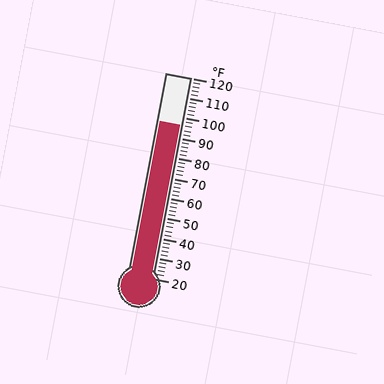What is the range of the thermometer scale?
The thermometer scale ranges from 20°F to 120°F.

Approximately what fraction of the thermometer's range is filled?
The thermometer is filled to approximately 75% of its range.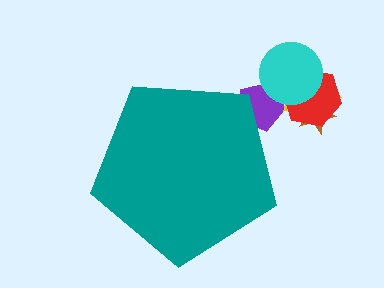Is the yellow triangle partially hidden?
No, the yellow triangle is fully visible.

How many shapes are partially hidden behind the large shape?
1 shape is partially hidden.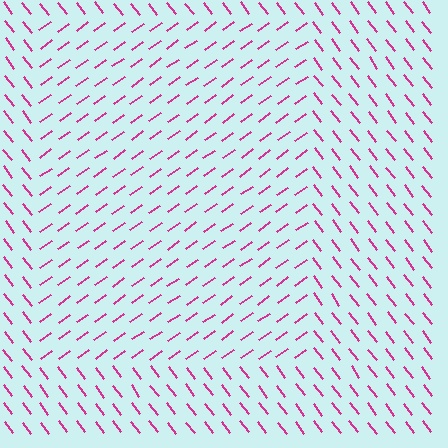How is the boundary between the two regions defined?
The boundary is defined purely by a change in line orientation (approximately 88 degrees difference). All lines are the same color and thickness.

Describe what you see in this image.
The image is filled with small magenta line segments. A rectangle region in the image has lines oriented differently from the surrounding lines, creating a visible texture boundary.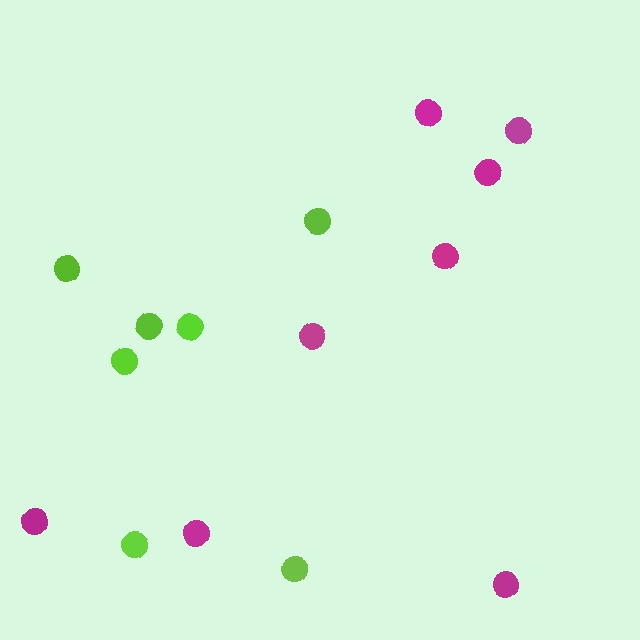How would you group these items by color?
There are 2 groups: one group of magenta circles (8) and one group of lime circles (7).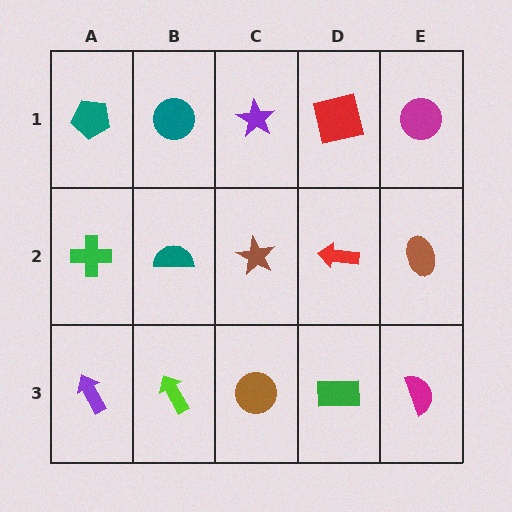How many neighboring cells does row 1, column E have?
2.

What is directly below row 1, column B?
A teal semicircle.